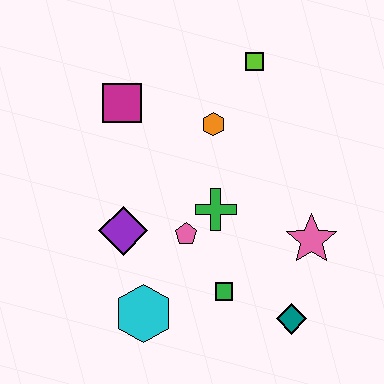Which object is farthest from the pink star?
The magenta square is farthest from the pink star.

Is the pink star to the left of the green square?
No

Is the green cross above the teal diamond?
Yes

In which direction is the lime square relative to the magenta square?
The lime square is to the right of the magenta square.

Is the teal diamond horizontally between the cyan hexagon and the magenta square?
No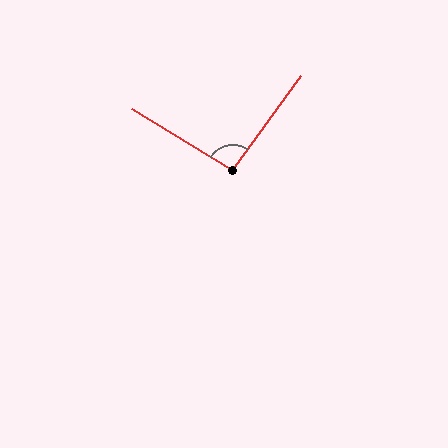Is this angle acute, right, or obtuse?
It is approximately a right angle.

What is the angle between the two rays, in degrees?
Approximately 95 degrees.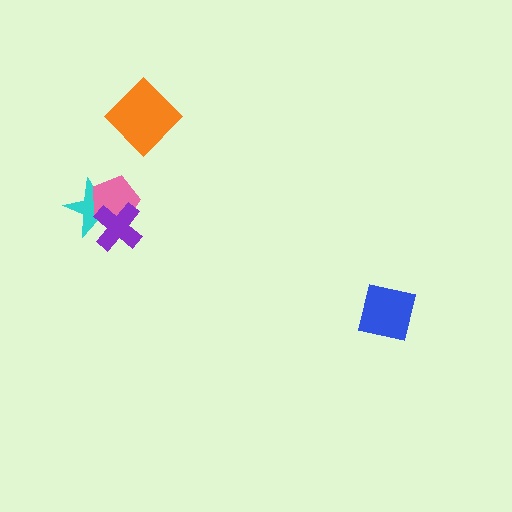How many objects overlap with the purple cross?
2 objects overlap with the purple cross.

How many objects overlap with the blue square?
0 objects overlap with the blue square.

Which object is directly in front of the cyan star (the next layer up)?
The pink pentagon is directly in front of the cyan star.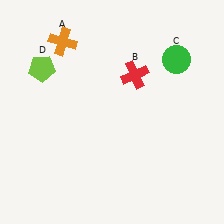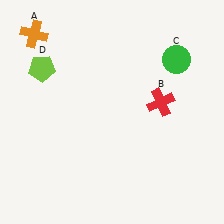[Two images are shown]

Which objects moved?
The objects that moved are: the orange cross (A), the red cross (B).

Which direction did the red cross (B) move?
The red cross (B) moved down.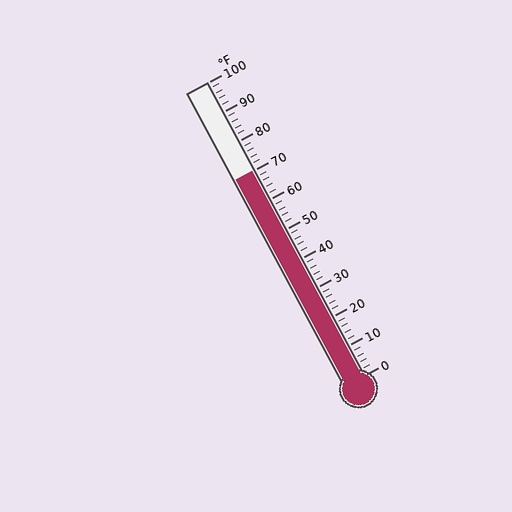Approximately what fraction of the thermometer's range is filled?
The thermometer is filled to approximately 70% of its range.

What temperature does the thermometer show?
The thermometer shows approximately 70°F.